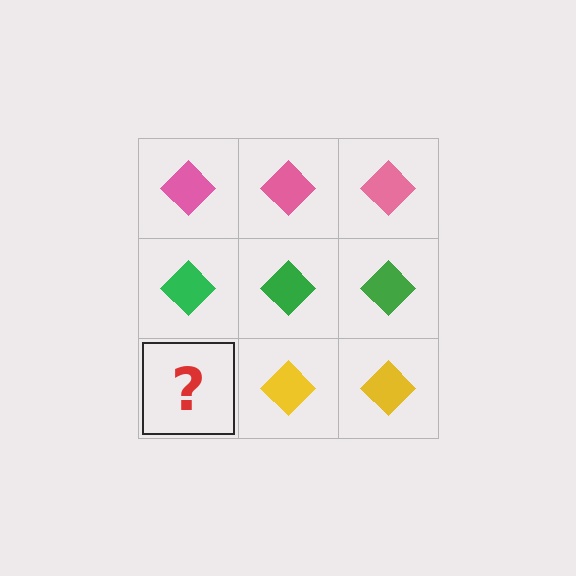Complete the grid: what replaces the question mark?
The question mark should be replaced with a yellow diamond.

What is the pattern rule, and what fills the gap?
The rule is that each row has a consistent color. The gap should be filled with a yellow diamond.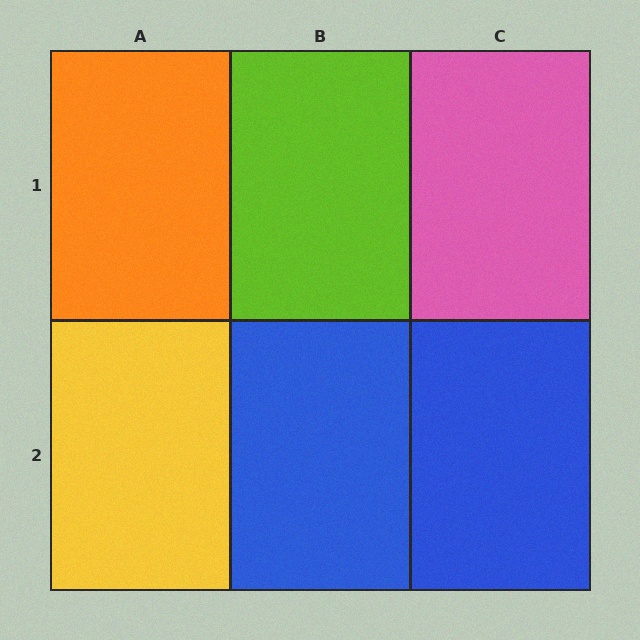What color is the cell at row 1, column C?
Pink.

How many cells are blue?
2 cells are blue.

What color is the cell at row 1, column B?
Lime.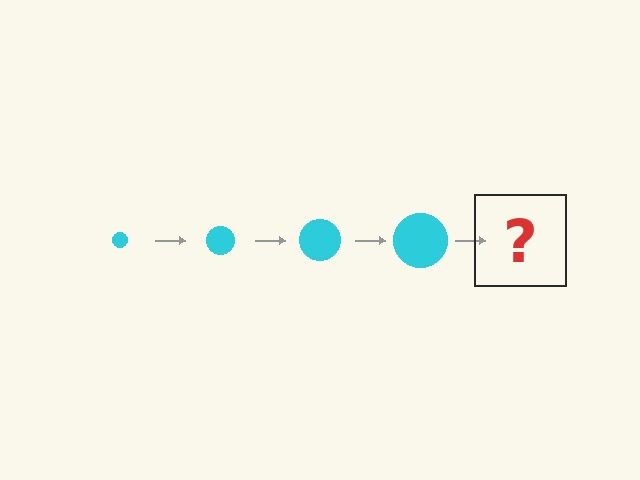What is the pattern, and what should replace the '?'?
The pattern is that the circle gets progressively larger each step. The '?' should be a cyan circle, larger than the previous one.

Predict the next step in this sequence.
The next step is a cyan circle, larger than the previous one.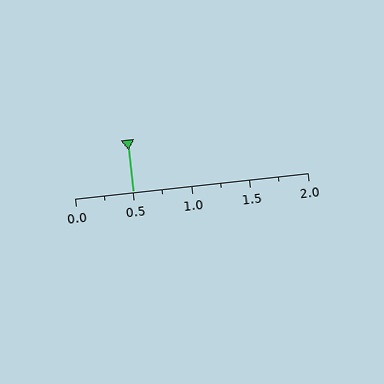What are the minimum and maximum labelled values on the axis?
The axis runs from 0.0 to 2.0.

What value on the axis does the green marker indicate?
The marker indicates approximately 0.5.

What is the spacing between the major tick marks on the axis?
The major ticks are spaced 0.5 apart.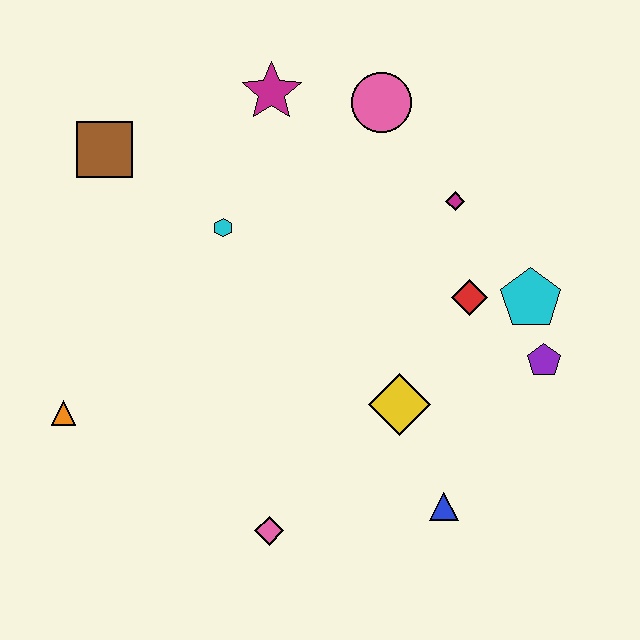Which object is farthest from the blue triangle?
The brown square is farthest from the blue triangle.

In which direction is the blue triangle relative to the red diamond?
The blue triangle is below the red diamond.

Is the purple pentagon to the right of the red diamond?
Yes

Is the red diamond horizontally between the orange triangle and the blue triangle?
No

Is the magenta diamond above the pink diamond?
Yes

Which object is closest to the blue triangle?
The yellow diamond is closest to the blue triangle.